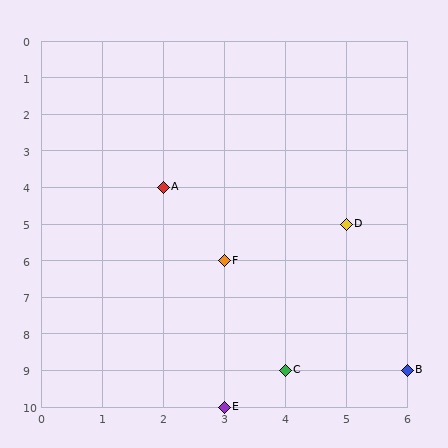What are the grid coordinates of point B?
Point B is at grid coordinates (6, 9).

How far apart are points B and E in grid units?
Points B and E are 3 columns and 1 row apart (about 3.2 grid units diagonally).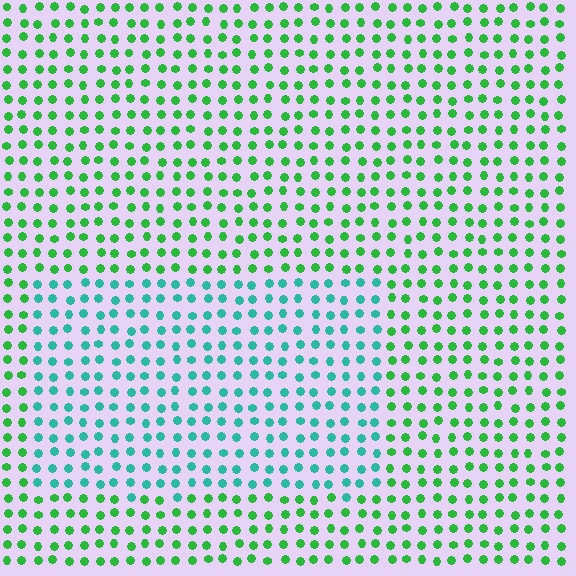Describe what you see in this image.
The image is filled with small green elements in a uniform arrangement. A rectangle-shaped region is visible where the elements are tinted to a slightly different hue, forming a subtle color boundary.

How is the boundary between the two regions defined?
The boundary is defined purely by a slight shift in hue (about 43 degrees). Spacing, size, and orientation are identical on both sides.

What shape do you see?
I see a rectangle.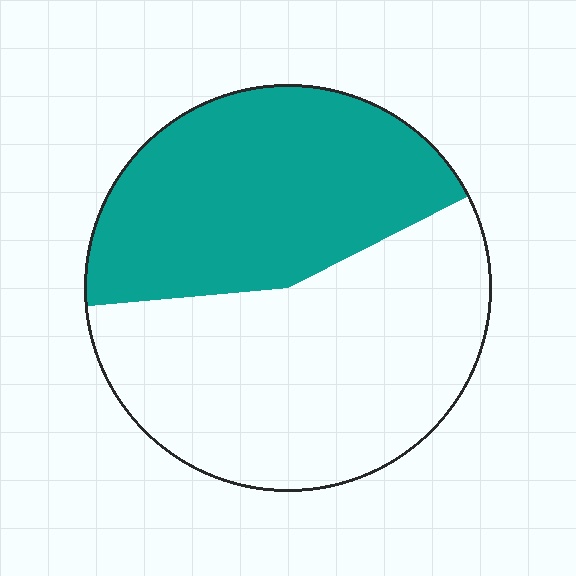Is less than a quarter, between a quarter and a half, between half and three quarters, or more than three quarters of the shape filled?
Between a quarter and a half.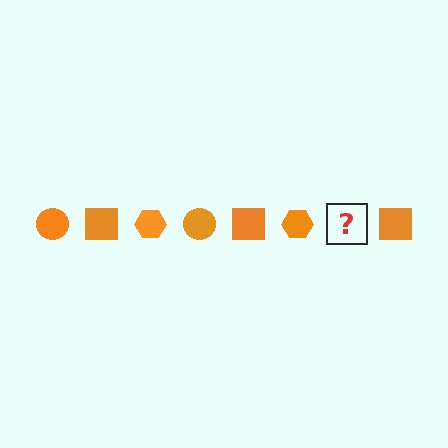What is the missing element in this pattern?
The missing element is an orange circle.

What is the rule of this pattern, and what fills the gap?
The rule is that the pattern cycles through circle, square, hexagon shapes in orange. The gap should be filled with an orange circle.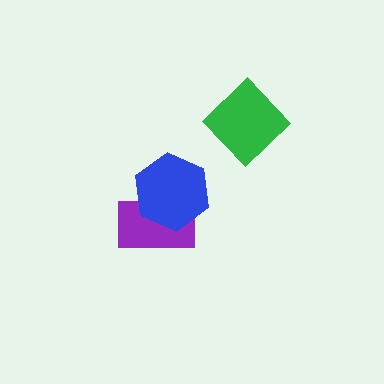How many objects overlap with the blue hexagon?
1 object overlaps with the blue hexagon.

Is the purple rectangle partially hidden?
Yes, it is partially covered by another shape.